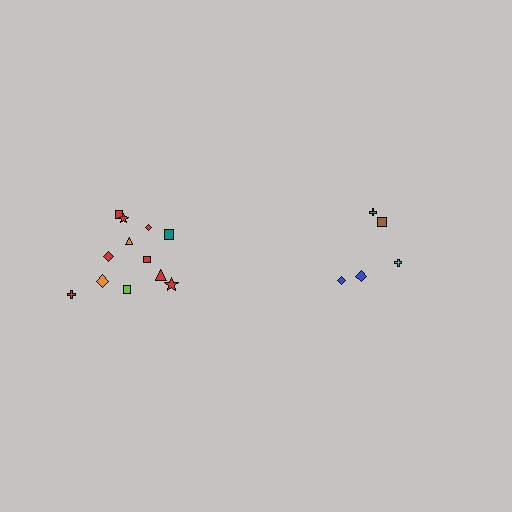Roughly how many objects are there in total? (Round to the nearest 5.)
Roughly 15 objects in total.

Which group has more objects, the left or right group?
The left group.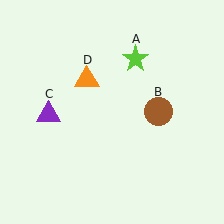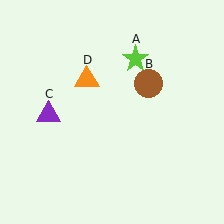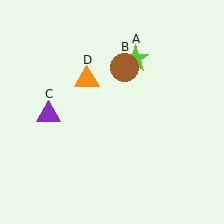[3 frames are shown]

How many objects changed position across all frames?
1 object changed position: brown circle (object B).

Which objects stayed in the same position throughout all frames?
Lime star (object A) and purple triangle (object C) and orange triangle (object D) remained stationary.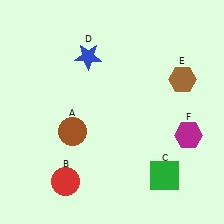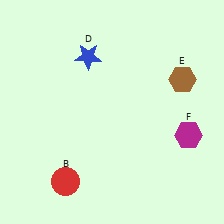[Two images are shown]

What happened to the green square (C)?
The green square (C) was removed in Image 2. It was in the bottom-right area of Image 1.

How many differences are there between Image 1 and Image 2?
There are 2 differences between the two images.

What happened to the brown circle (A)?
The brown circle (A) was removed in Image 2. It was in the bottom-left area of Image 1.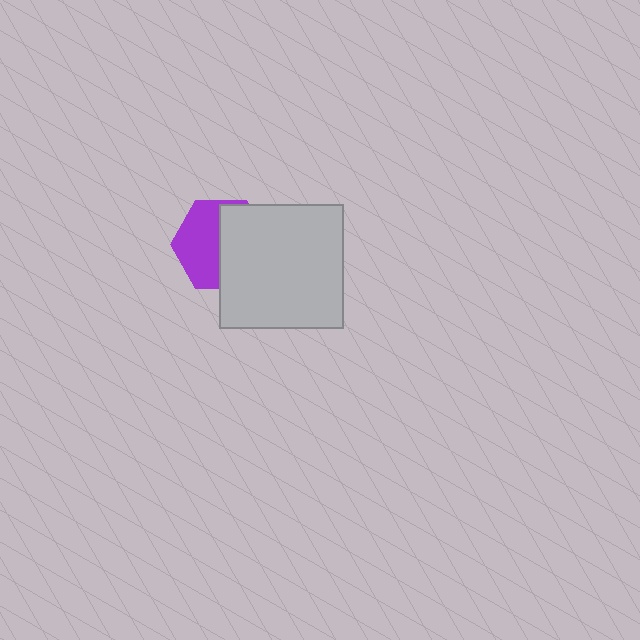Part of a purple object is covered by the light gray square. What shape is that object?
It is a hexagon.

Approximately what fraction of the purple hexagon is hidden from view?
Roughly 50% of the purple hexagon is hidden behind the light gray square.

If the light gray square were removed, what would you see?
You would see the complete purple hexagon.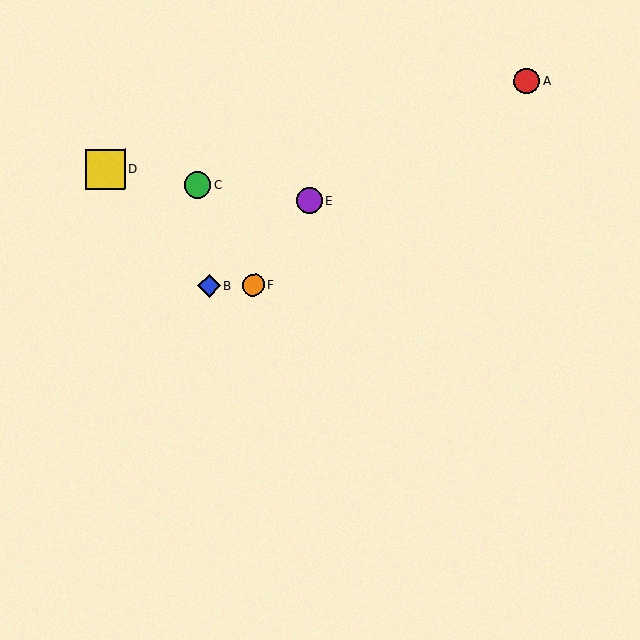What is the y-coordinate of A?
Object A is at y≈81.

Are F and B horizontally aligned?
Yes, both are at y≈285.